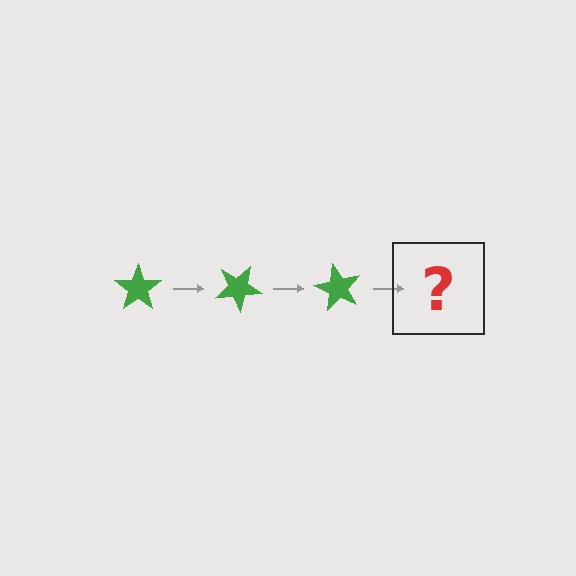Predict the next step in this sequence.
The next step is a green star rotated 90 degrees.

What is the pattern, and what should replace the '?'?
The pattern is that the star rotates 30 degrees each step. The '?' should be a green star rotated 90 degrees.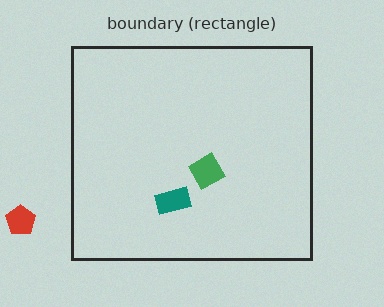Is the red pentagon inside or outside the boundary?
Outside.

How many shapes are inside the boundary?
2 inside, 1 outside.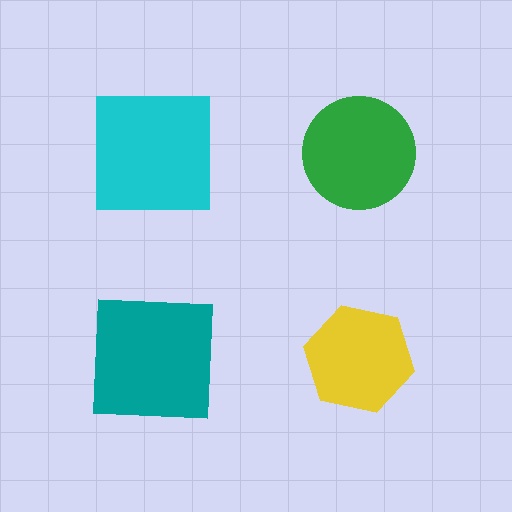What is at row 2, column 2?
A yellow hexagon.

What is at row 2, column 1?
A teal square.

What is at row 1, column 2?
A green circle.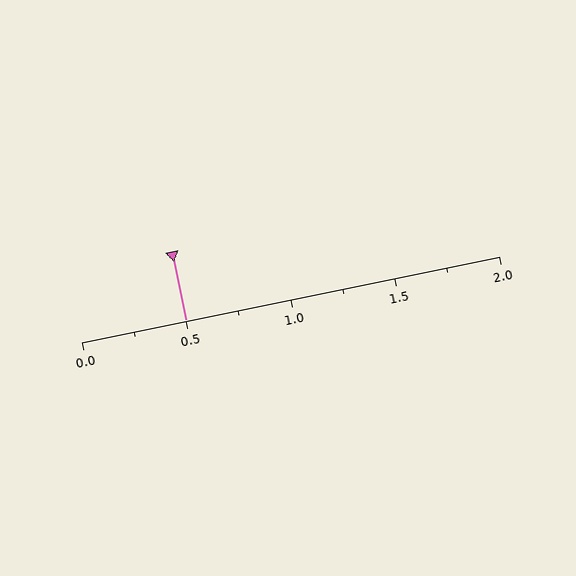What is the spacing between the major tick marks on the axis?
The major ticks are spaced 0.5 apart.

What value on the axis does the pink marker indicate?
The marker indicates approximately 0.5.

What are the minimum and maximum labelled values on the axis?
The axis runs from 0.0 to 2.0.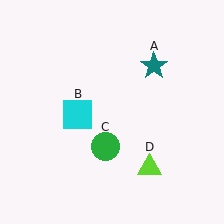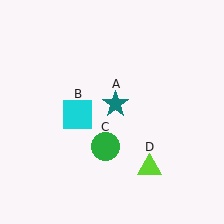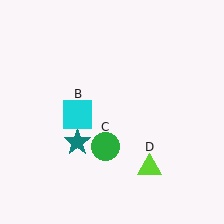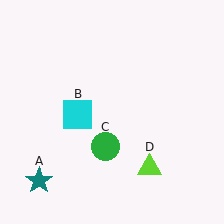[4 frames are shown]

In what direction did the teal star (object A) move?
The teal star (object A) moved down and to the left.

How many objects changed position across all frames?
1 object changed position: teal star (object A).